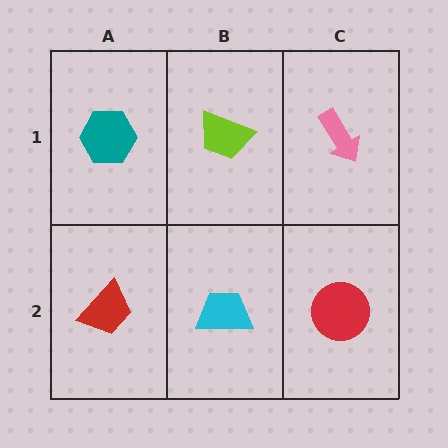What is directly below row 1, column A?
A red trapezoid.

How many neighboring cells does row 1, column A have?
2.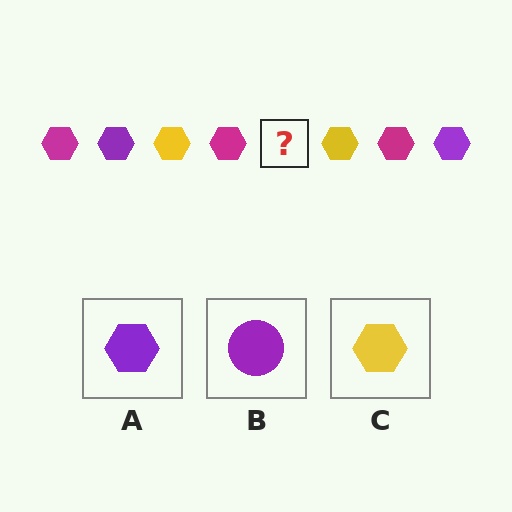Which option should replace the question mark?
Option A.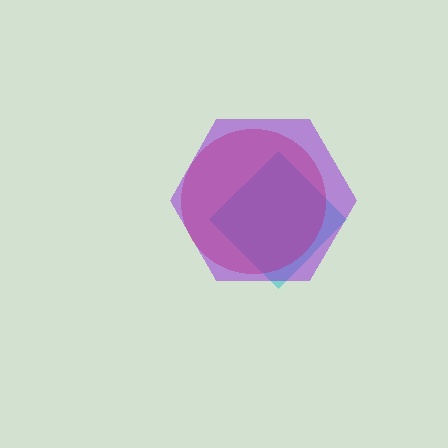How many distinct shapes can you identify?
There are 3 distinct shapes: a cyan diamond, a red circle, a purple hexagon.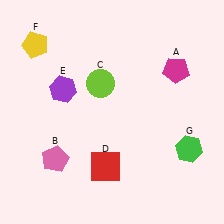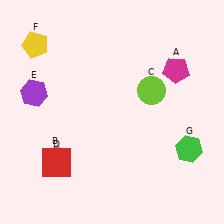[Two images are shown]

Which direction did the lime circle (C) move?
The lime circle (C) moved right.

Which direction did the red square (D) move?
The red square (D) moved left.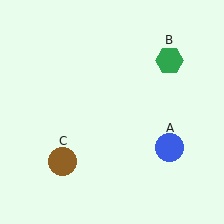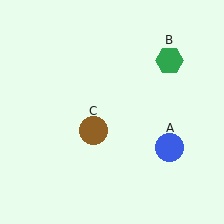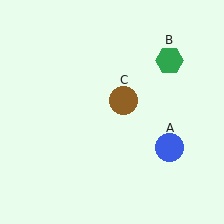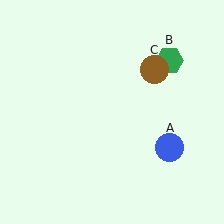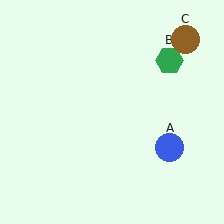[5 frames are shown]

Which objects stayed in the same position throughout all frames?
Blue circle (object A) and green hexagon (object B) remained stationary.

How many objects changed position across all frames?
1 object changed position: brown circle (object C).